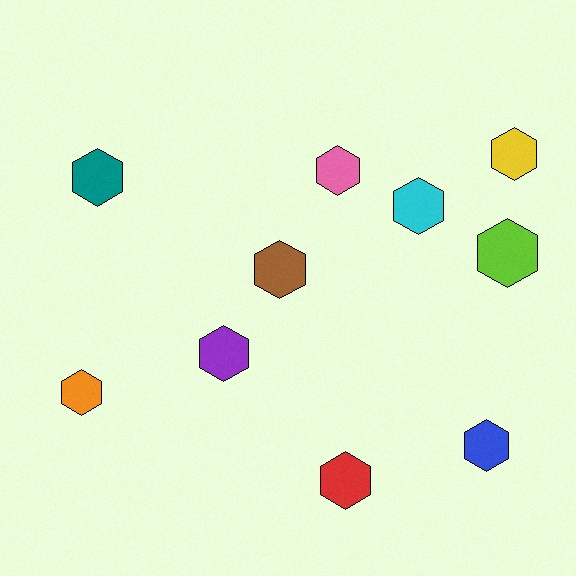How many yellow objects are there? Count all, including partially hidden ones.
There is 1 yellow object.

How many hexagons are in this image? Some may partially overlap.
There are 10 hexagons.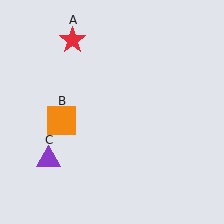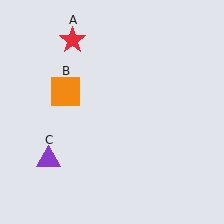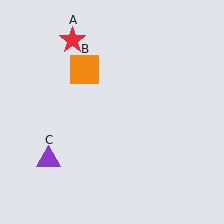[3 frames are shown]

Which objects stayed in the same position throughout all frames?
Red star (object A) and purple triangle (object C) remained stationary.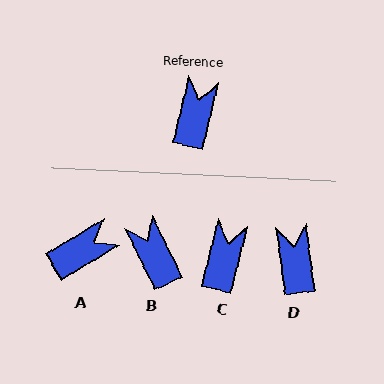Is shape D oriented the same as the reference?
No, it is off by about 22 degrees.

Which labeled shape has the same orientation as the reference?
C.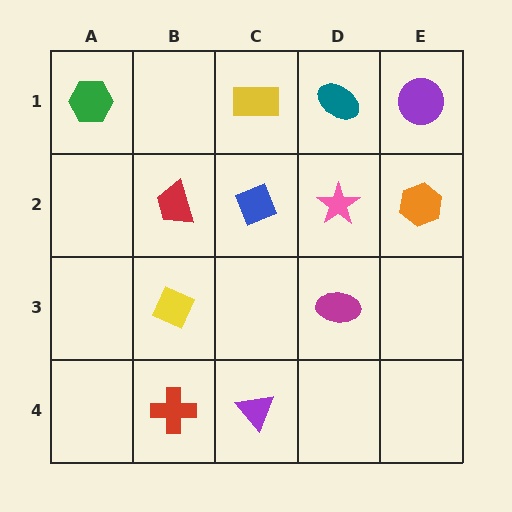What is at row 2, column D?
A pink star.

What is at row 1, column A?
A green hexagon.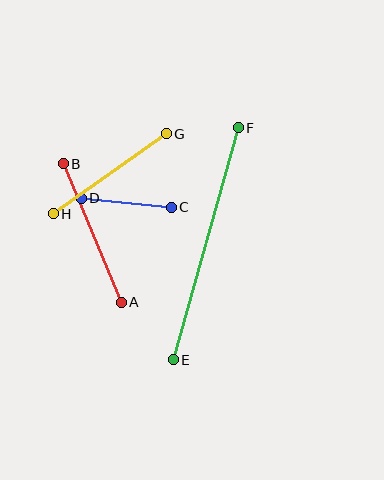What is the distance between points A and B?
The distance is approximately 150 pixels.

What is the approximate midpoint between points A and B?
The midpoint is at approximately (92, 233) pixels.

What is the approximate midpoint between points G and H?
The midpoint is at approximately (110, 174) pixels.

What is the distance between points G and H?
The distance is approximately 139 pixels.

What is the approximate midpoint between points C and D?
The midpoint is at approximately (126, 203) pixels.